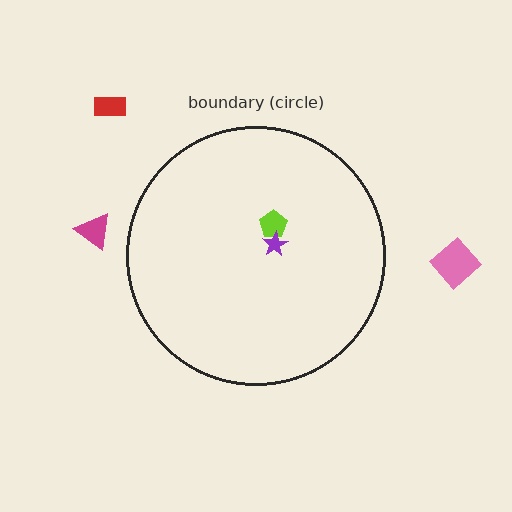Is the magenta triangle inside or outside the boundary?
Outside.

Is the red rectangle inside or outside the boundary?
Outside.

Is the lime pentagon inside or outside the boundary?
Inside.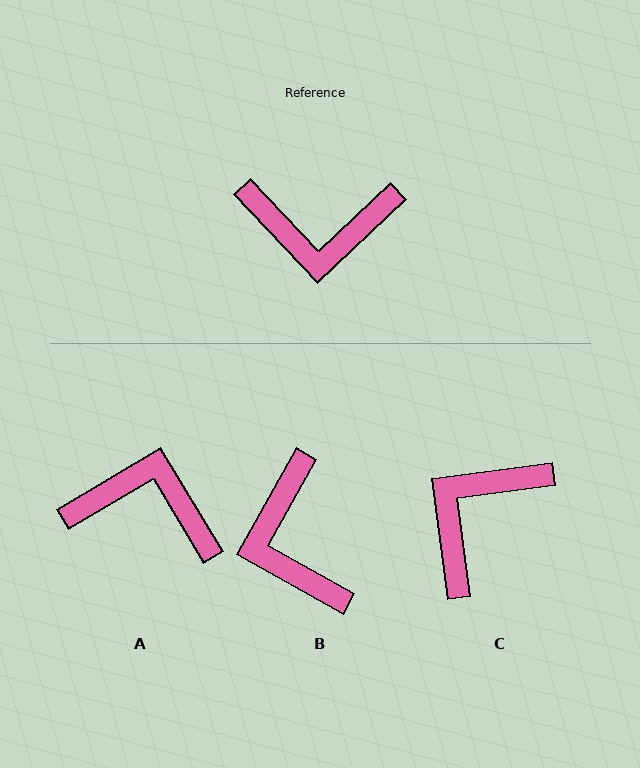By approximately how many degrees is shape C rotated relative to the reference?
Approximately 125 degrees clockwise.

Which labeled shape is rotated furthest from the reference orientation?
A, about 168 degrees away.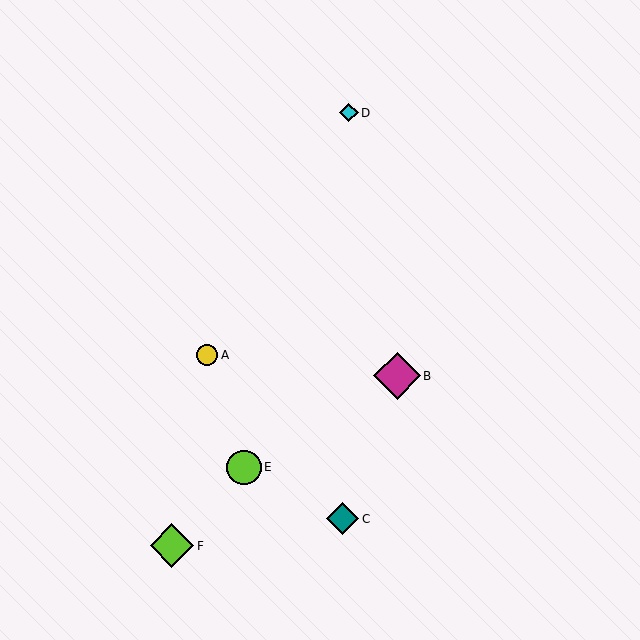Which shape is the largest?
The magenta diamond (labeled B) is the largest.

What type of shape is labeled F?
Shape F is a lime diamond.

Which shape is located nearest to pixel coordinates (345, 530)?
The teal diamond (labeled C) at (343, 519) is nearest to that location.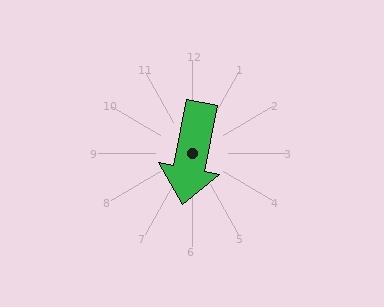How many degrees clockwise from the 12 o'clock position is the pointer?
Approximately 191 degrees.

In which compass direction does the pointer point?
South.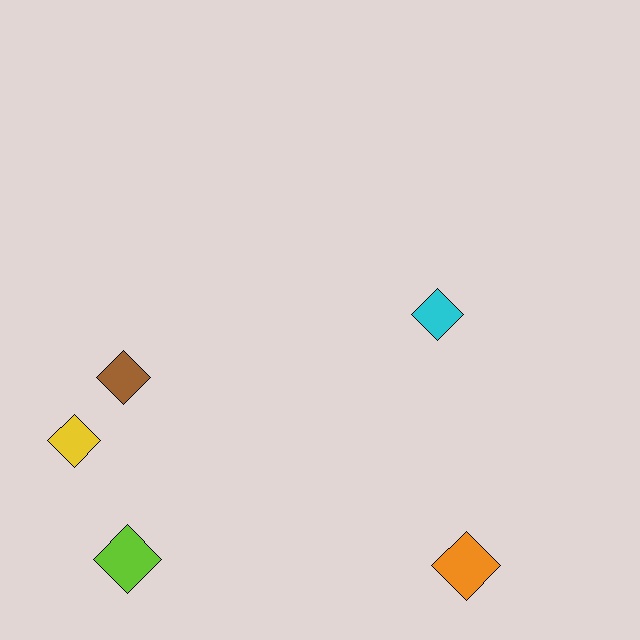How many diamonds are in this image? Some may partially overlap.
There are 5 diamonds.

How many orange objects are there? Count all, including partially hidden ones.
There is 1 orange object.